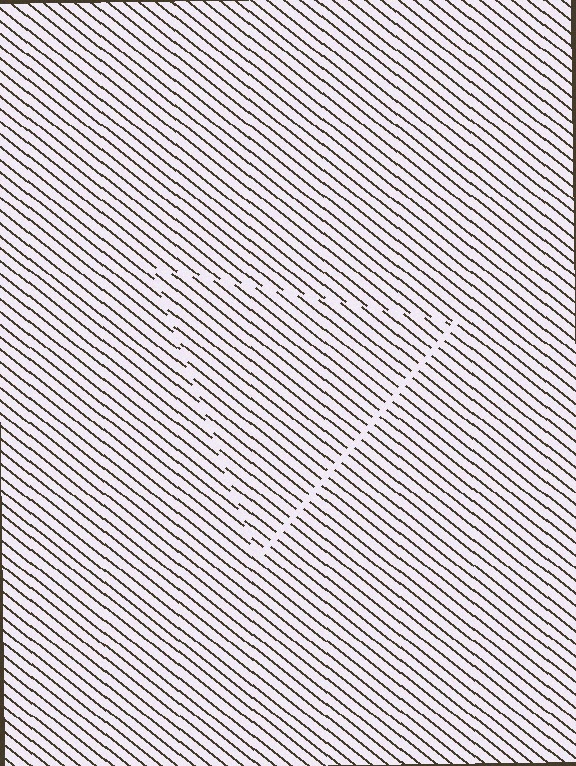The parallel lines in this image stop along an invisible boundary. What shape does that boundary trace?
An illusory triangle. The interior of the shape contains the same grating, shifted by half a period — the contour is defined by the phase discontinuity where line-ends from the inner and outer gratings abut.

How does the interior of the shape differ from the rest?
The interior of the shape contains the same grating, shifted by half a period — the contour is defined by the phase discontinuity where line-ends from the inner and outer gratings abut.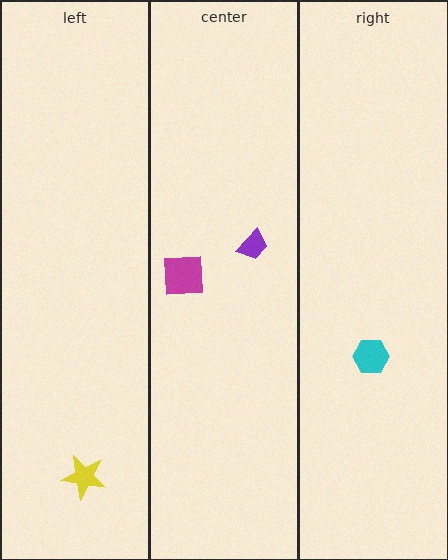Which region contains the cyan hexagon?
The right region.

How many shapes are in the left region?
1.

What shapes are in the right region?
The cyan hexagon.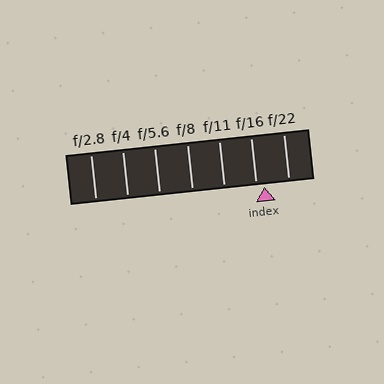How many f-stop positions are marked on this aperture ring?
There are 7 f-stop positions marked.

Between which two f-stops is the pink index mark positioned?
The index mark is between f/16 and f/22.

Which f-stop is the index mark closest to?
The index mark is closest to f/16.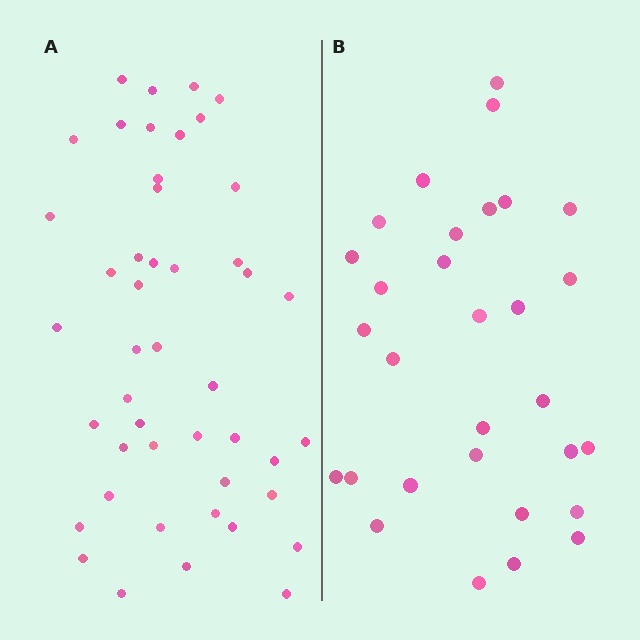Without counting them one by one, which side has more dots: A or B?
Region A (the left region) has more dots.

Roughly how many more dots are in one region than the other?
Region A has approximately 15 more dots than region B.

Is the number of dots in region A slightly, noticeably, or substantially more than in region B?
Region A has substantially more. The ratio is roughly 1.5 to 1.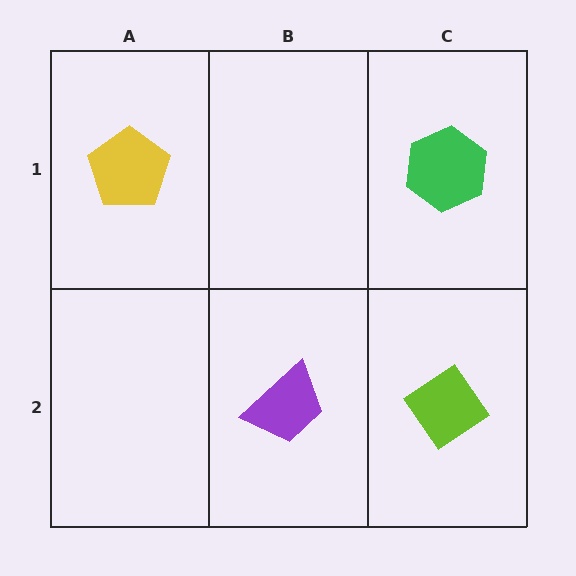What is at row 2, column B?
A purple trapezoid.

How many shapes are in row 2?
2 shapes.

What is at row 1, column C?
A green hexagon.